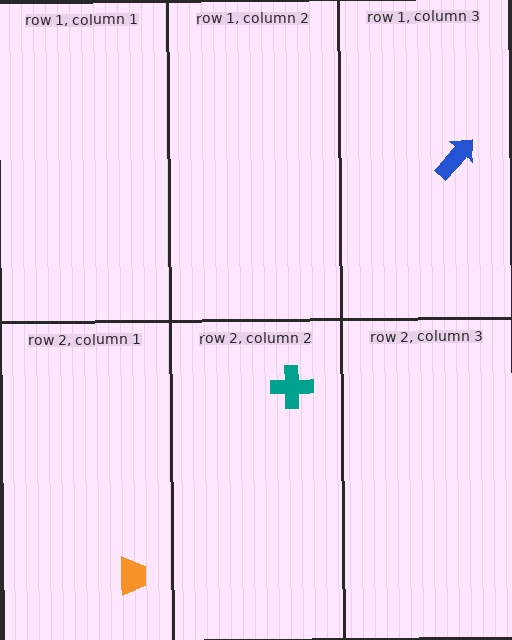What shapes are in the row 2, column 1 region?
The orange trapezoid.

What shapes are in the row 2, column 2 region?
The teal cross.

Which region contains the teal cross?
The row 2, column 2 region.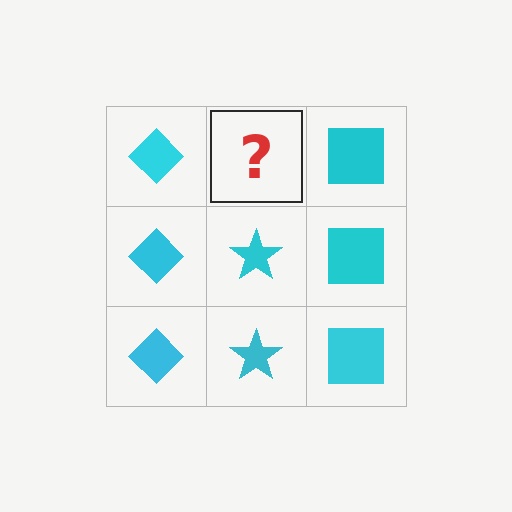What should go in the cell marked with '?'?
The missing cell should contain a cyan star.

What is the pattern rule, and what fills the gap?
The rule is that each column has a consistent shape. The gap should be filled with a cyan star.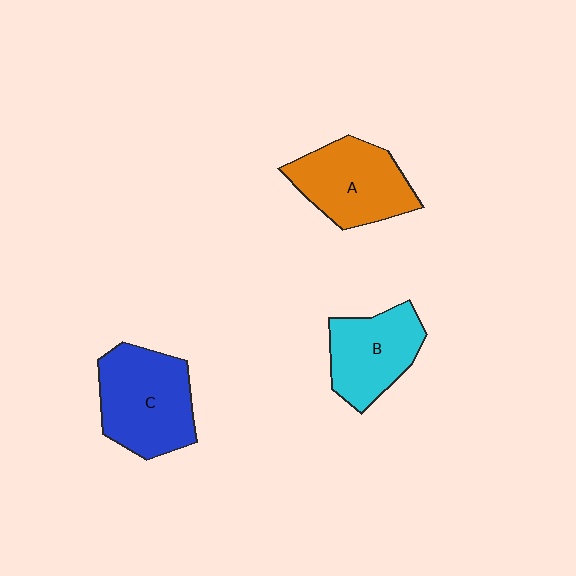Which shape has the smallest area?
Shape B (cyan).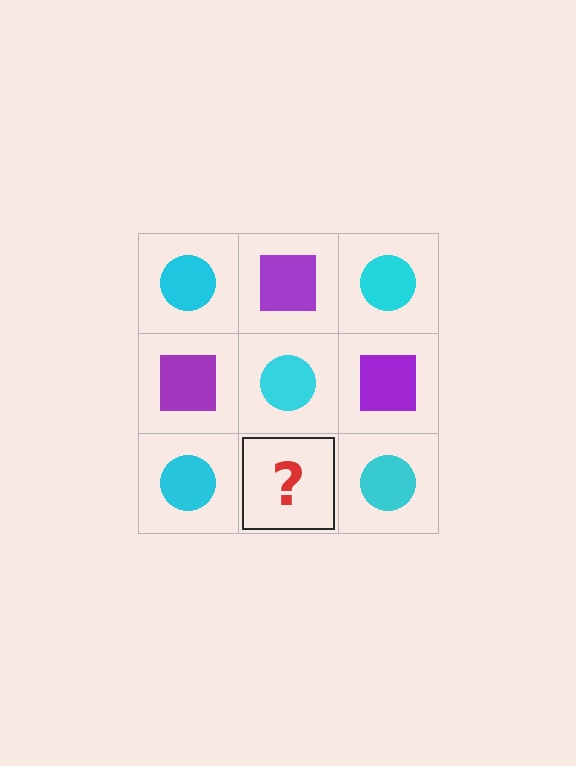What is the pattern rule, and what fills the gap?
The rule is that it alternates cyan circle and purple square in a checkerboard pattern. The gap should be filled with a purple square.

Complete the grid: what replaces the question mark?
The question mark should be replaced with a purple square.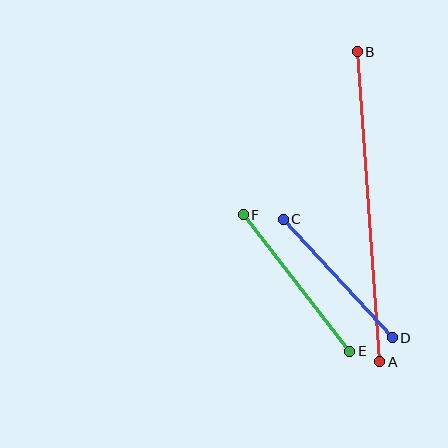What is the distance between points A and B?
The distance is approximately 311 pixels.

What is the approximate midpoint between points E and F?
The midpoint is at approximately (296, 283) pixels.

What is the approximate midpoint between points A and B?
The midpoint is at approximately (368, 207) pixels.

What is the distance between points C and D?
The distance is approximately 161 pixels.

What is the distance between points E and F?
The distance is approximately 173 pixels.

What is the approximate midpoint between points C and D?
The midpoint is at approximately (338, 278) pixels.